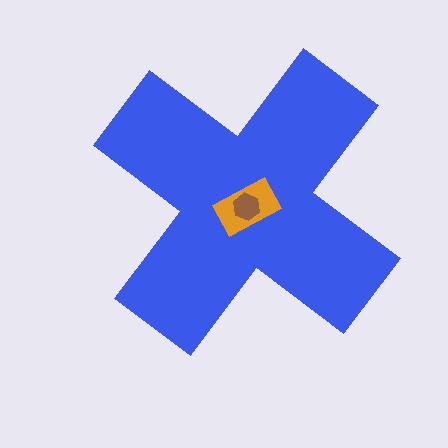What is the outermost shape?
The blue cross.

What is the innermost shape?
The brown hexagon.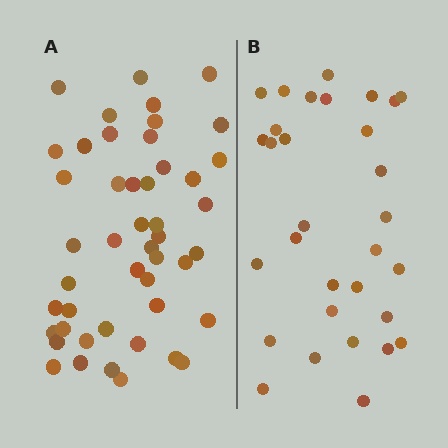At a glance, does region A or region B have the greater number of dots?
Region A (the left region) has more dots.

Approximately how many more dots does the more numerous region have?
Region A has approximately 15 more dots than region B.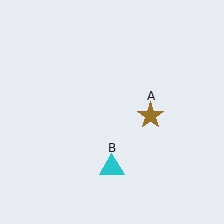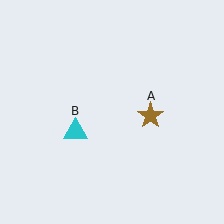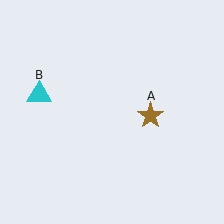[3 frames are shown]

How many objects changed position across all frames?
1 object changed position: cyan triangle (object B).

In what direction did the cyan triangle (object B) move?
The cyan triangle (object B) moved up and to the left.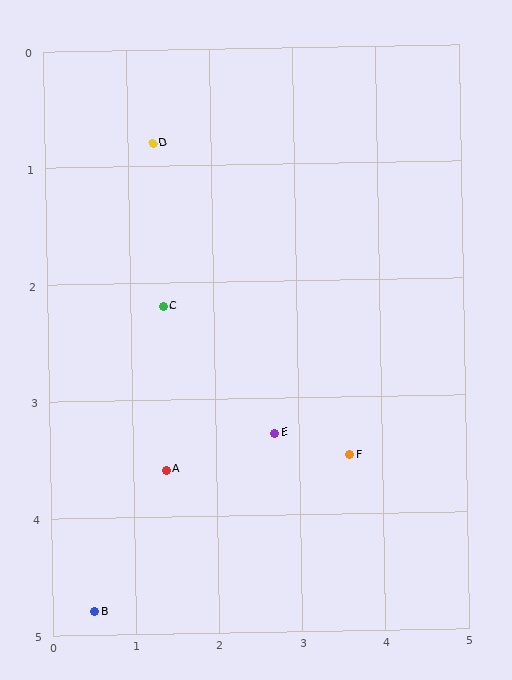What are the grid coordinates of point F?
Point F is at approximately (3.6, 3.5).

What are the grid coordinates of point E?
Point E is at approximately (2.7, 3.3).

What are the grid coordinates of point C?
Point C is at approximately (1.4, 2.2).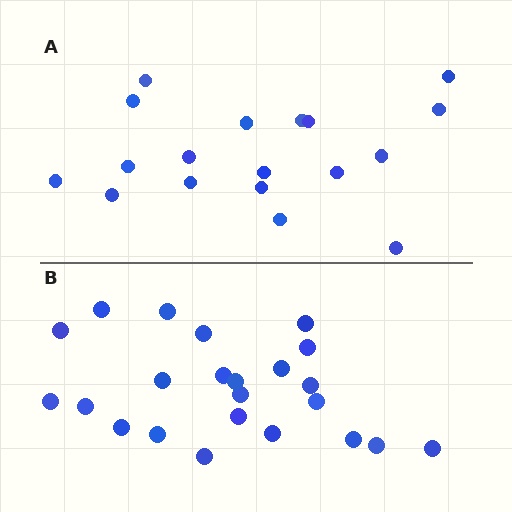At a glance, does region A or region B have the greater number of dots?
Region B (the bottom region) has more dots.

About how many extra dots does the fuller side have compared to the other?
Region B has about 5 more dots than region A.